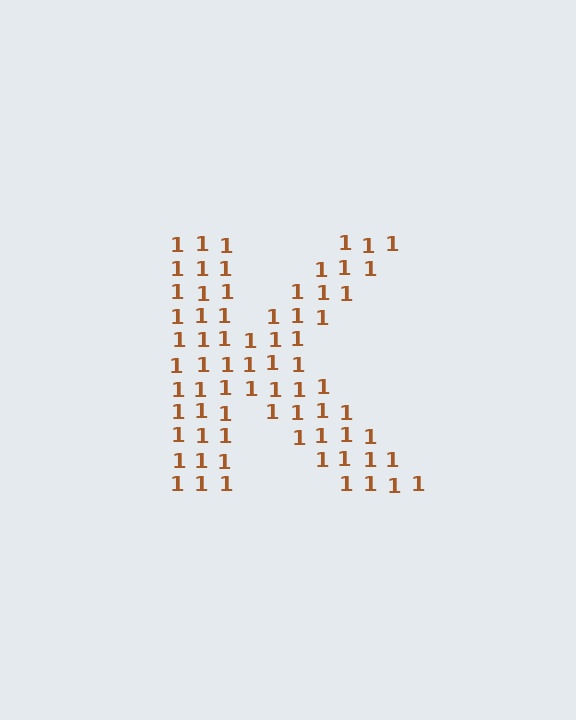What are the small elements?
The small elements are digit 1's.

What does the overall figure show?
The overall figure shows the letter K.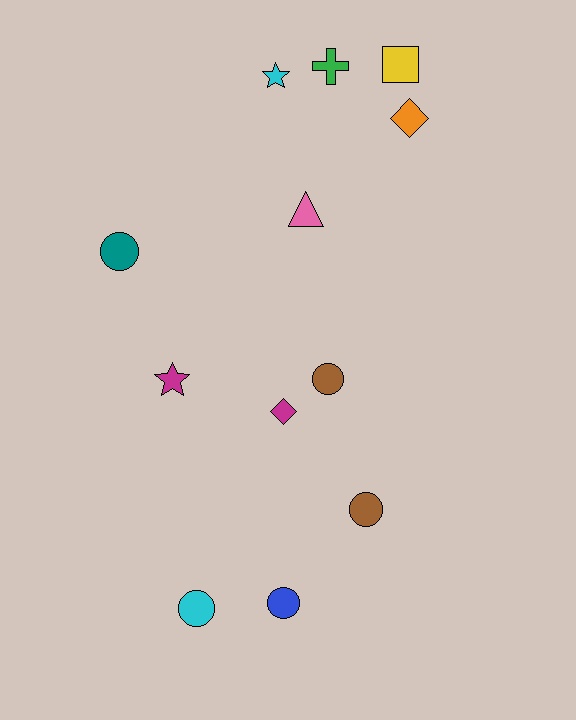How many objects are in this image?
There are 12 objects.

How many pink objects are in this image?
There is 1 pink object.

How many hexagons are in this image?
There are no hexagons.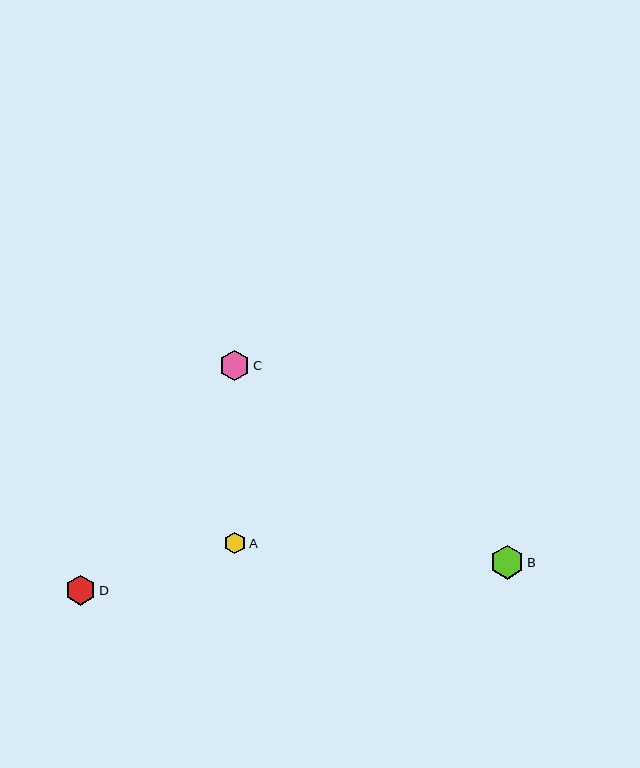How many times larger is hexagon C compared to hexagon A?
Hexagon C is approximately 1.4 times the size of hexagon A.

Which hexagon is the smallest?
Hexagon A is the smallest with a size of approximately 21 pixels.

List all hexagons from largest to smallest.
From largest to smallest: B, C, D, A.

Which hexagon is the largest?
Hexagon B is the largest with a size of approximately 34 pixels.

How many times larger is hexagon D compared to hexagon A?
Hexagon D is approximately 1.4 times the size of hexagon A.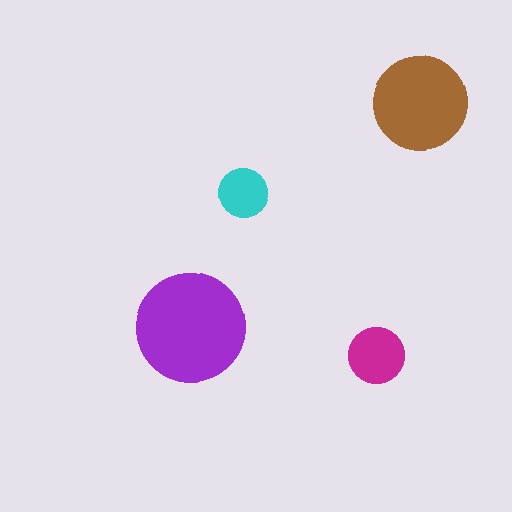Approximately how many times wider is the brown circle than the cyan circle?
About 2 times wider.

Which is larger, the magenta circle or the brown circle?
The brown one.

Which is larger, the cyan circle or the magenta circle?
The magenta one.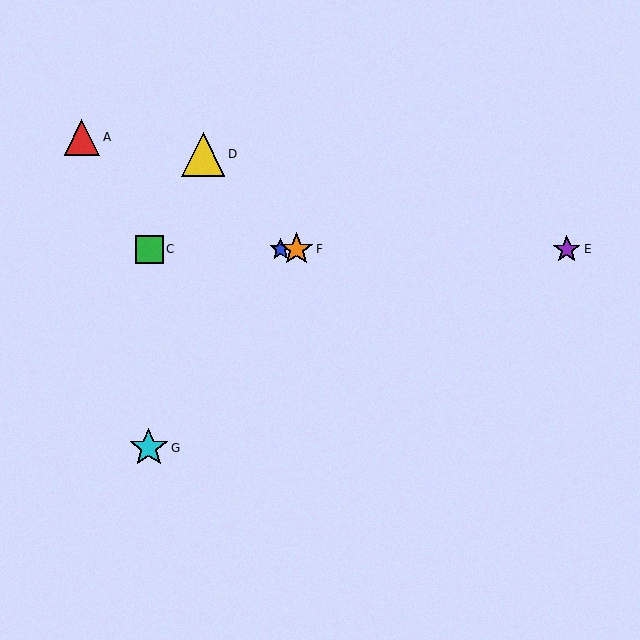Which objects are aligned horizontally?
Objects B, C, E, F are aligned horizontally.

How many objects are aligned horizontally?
4 objects (B, C, E, F) are aligned horizontally.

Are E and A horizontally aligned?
No, E is at y≈249 and A is at y≈138.